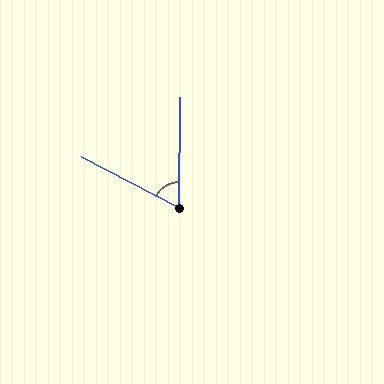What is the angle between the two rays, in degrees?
Approximately 63 degrees.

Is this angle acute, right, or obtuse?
It is acute.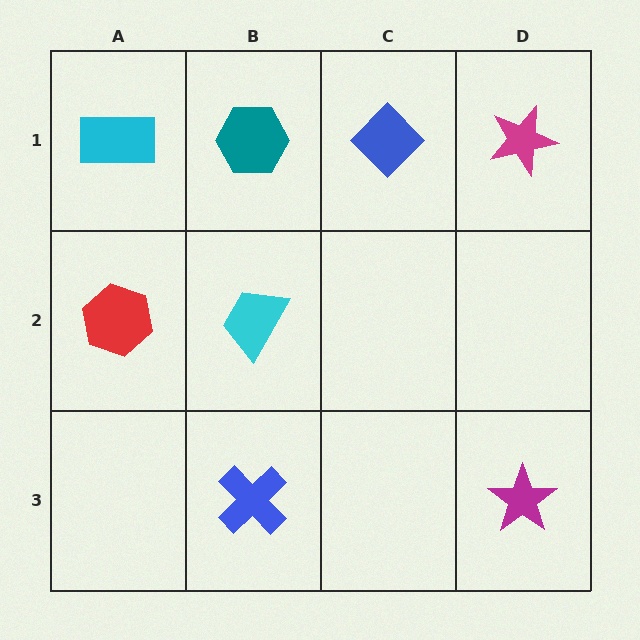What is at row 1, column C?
A blue diamond.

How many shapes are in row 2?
2 shapes.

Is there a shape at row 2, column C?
No, that cell is empty.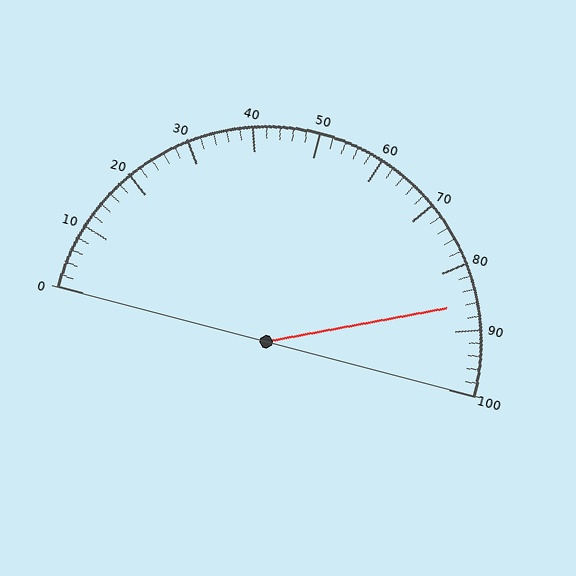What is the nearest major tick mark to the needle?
The nearest major tick mark is 90.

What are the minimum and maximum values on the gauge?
The gauge ranges from 0 to 100.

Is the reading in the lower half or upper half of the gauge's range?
The reading is in the upper half of the range (0 to 100).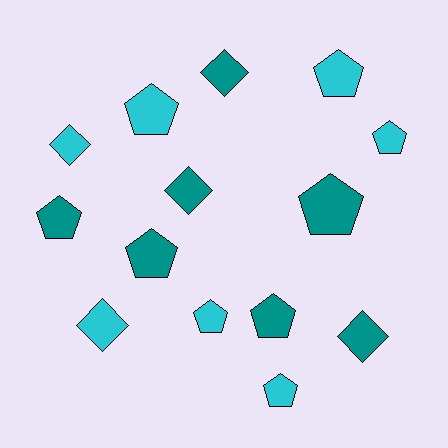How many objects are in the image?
There are 14 objects.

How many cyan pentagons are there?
There are 5 cyan pentagons.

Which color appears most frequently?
Cyan, with 7 objects.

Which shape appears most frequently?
Pentagon, with 9 objects.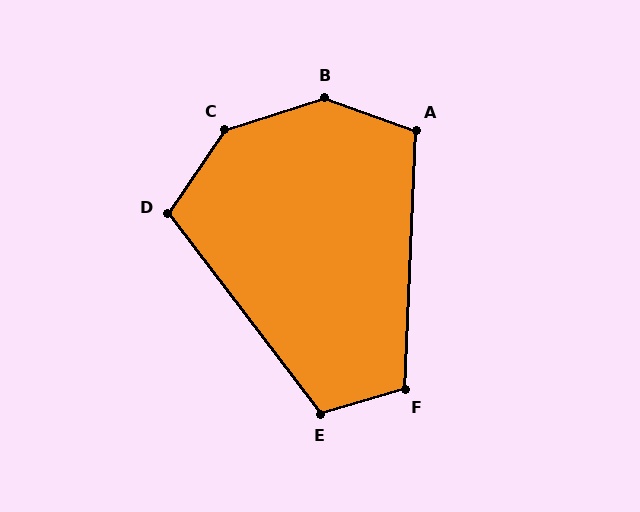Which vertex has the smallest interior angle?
A, at approximately 107 degrees.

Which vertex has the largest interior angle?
B, at approximately 143 degrees.